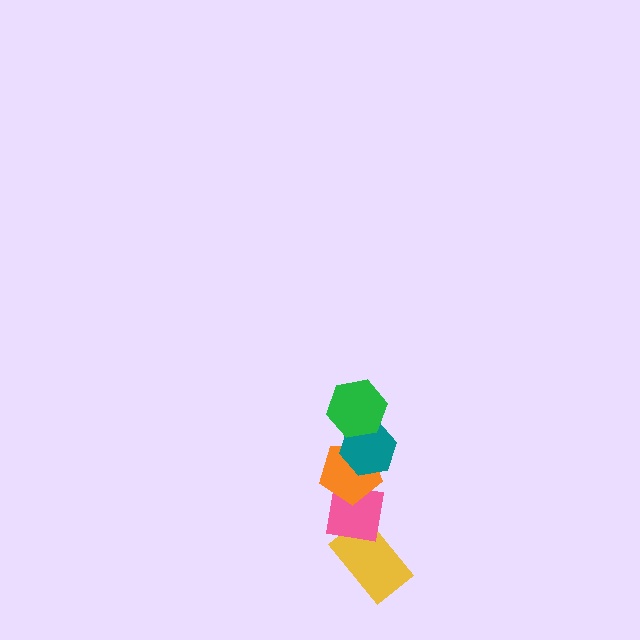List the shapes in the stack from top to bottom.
From top to bottom: the green hexagon, the teal hexagon, the orange pentagon, the pink square, the yellow rectangle.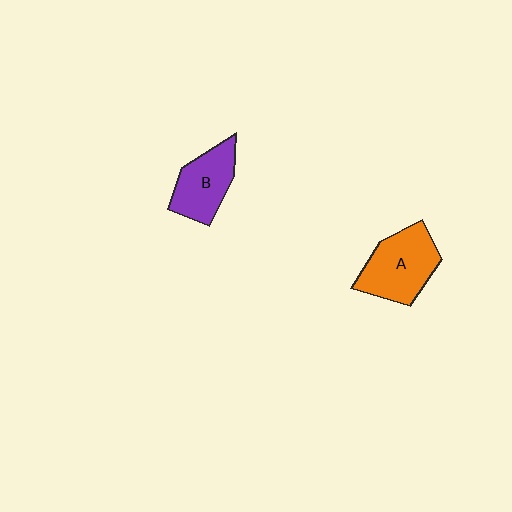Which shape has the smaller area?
Shape B (purple).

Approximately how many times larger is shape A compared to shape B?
Approximately 1.2 times.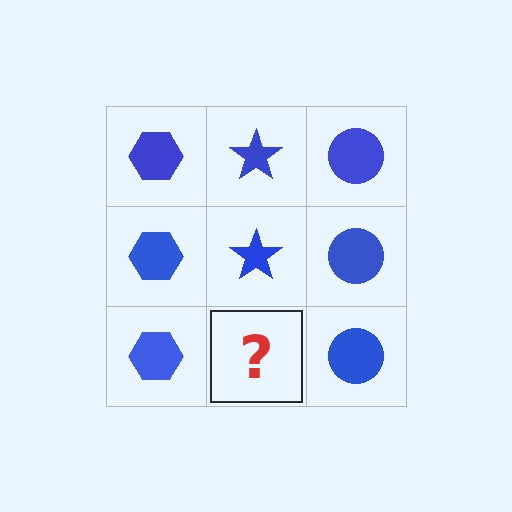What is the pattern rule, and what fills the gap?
The rule is that each column has a consistent shape. The gap should be filled with a blue star.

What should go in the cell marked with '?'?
The missing cell should contain a blue star.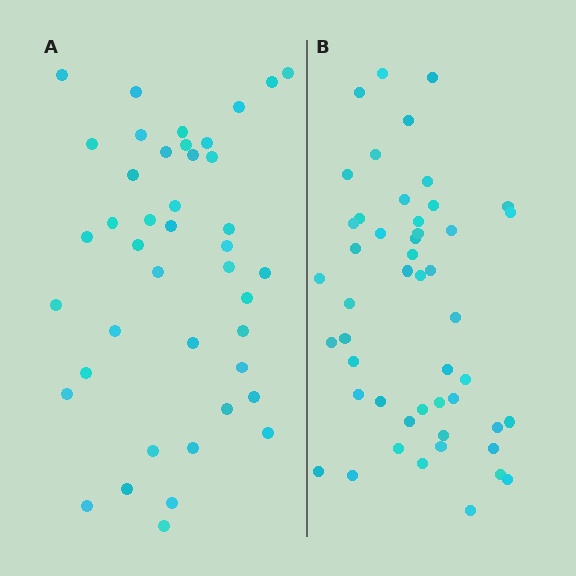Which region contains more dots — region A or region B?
Region B (the right region) has more dots.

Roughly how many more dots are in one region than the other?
Region B has roughly 8 or so more dots than region A.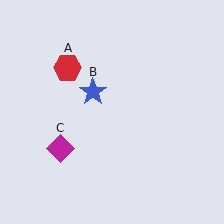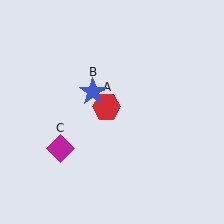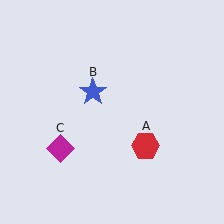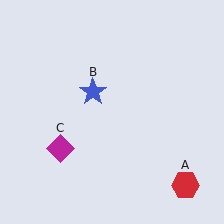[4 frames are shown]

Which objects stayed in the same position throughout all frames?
Blue star (object B) and magenta diamond (object C) remained stationary.